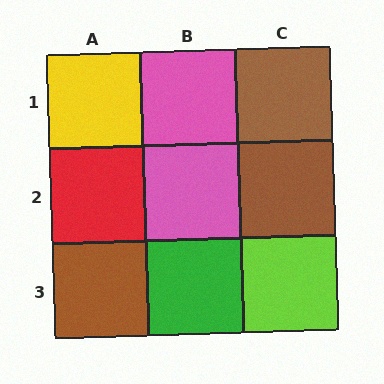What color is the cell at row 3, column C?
Lime.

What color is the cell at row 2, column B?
Pink.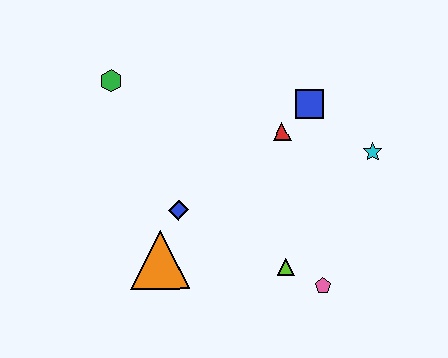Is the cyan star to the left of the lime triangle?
No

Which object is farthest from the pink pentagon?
The green hexagon is farthest from the pink pentagon.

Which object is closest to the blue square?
The red triangle is closest to the blue square.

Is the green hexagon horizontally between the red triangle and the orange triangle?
No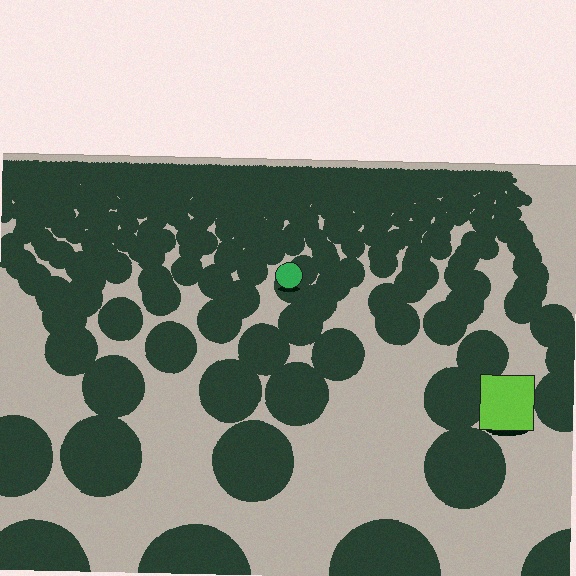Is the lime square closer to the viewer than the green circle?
Yes. The lime square is closer — you can tell from the texture gradient: the ground texture is coarser near it.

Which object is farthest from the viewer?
The green circle is farthest from the viewer. It appears smaller and the ground texture around it is denser.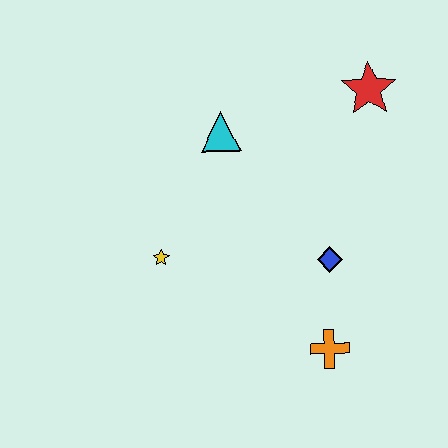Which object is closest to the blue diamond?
The orange cross is closest to the blue diamond.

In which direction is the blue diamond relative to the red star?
The blue diamond is below the red star.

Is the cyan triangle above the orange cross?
Yes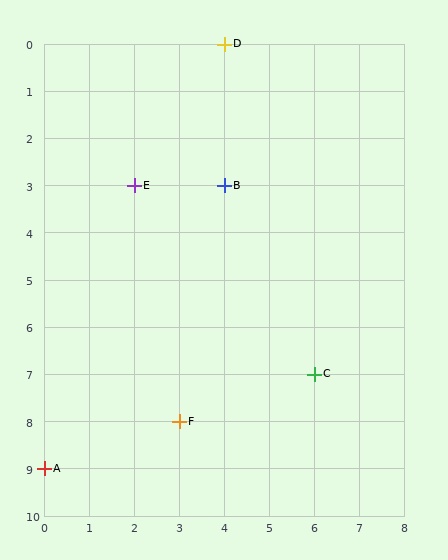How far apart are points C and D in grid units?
Points C and D are 2 columns and 7 rows apart (about 7.3 grid units diagonally).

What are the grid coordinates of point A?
Point A is at grid coordinates (0, 9).